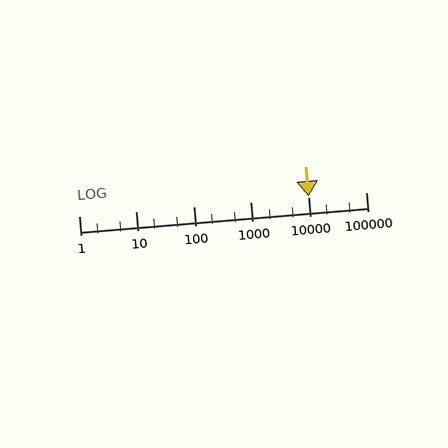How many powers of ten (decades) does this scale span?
The scale spans 5 decades, from 1 to 100000.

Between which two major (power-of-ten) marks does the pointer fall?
The pointer is between 10000 and 100000.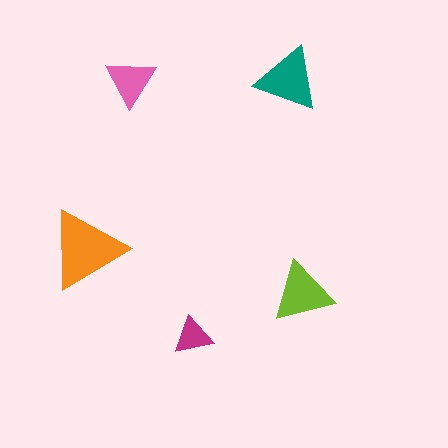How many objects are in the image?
There are 5 objects in the image.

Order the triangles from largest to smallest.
the orange one, the teal one, the lime one, the pink one, the magenta one.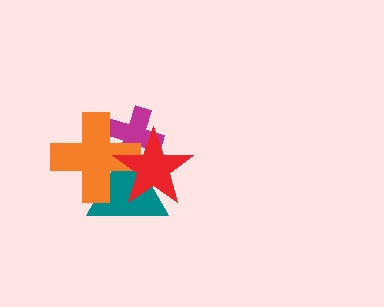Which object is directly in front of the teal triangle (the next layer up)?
The orange cross is directly in front of the teal triangle.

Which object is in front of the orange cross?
The red star is in front of the orange cross.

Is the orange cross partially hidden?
Yes, it is partially covered by another shape.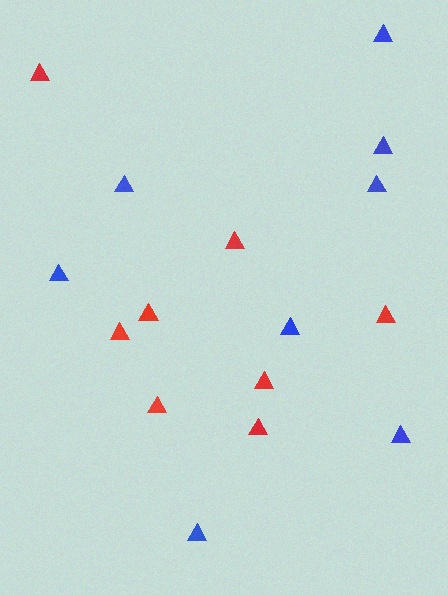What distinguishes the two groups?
There are 2 groups: one group of blue triangles (8) and one group of red triangles (8).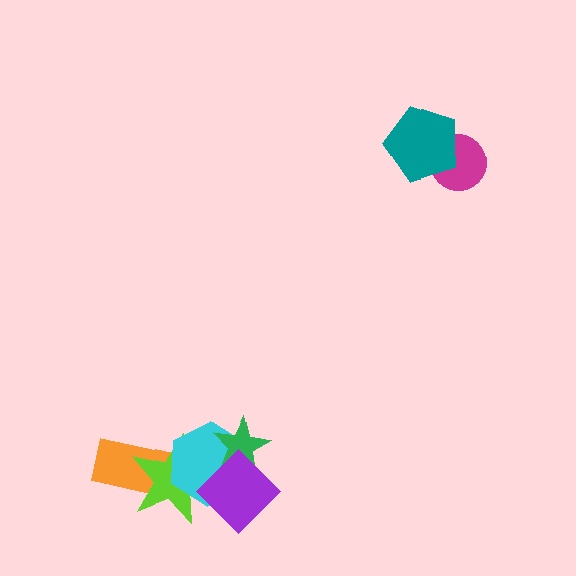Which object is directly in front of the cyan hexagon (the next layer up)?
The green star is directly in front of the cyan hexagon.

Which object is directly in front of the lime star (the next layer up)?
The cyan hexagon is directly in front of the lime star.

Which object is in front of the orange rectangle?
The lime star is in front of the orange rectangle.